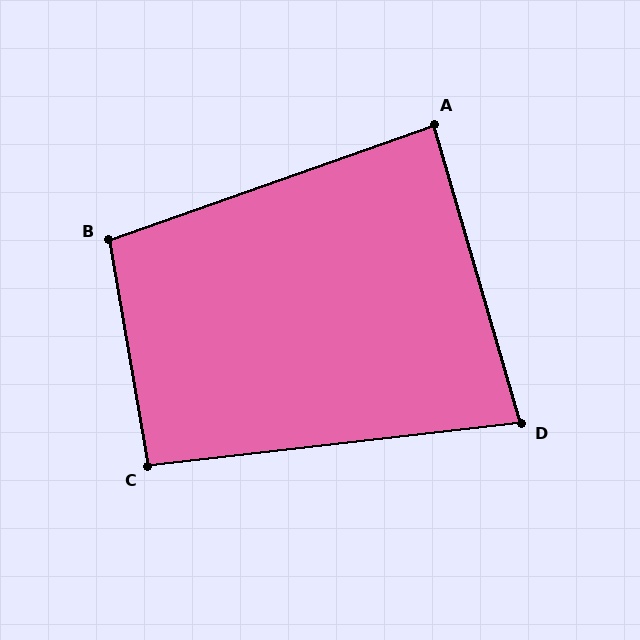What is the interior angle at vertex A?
Approximately 87 degrees (approximately right).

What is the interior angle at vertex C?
Approximately 93 degrees (approximately right).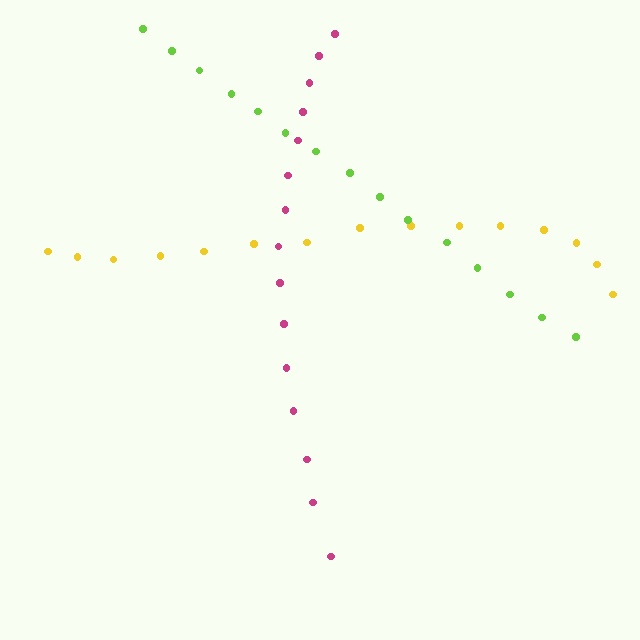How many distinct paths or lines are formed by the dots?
There are 3 distinct paths.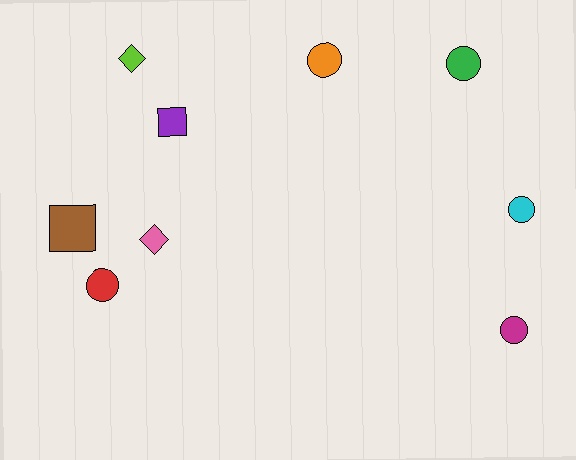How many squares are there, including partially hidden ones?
There are 2 squares.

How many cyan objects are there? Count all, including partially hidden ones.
There is 1 cyan object.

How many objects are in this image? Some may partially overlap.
There are 9 objects.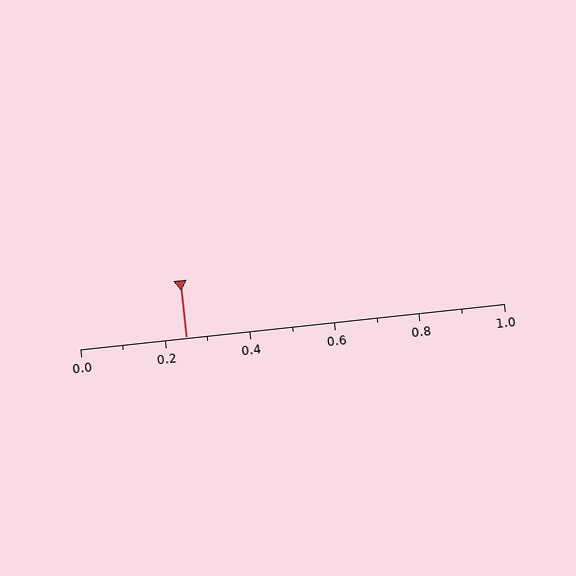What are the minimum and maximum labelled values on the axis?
The axis runs from 0.0 to 1.0.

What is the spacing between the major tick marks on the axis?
The major ticks are spaced 0.2 apart.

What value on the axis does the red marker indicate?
The marker indicates approximately 0.25.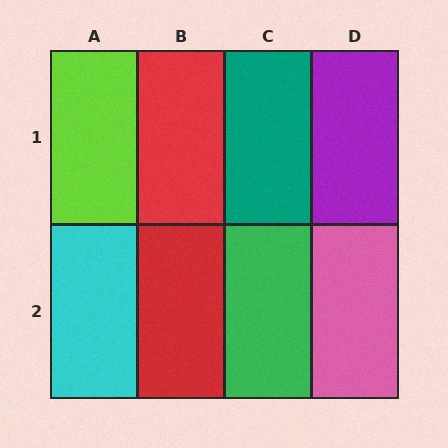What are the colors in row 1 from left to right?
Lime, red, teal, purple.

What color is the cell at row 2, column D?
Pink.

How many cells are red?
2 cells are red.